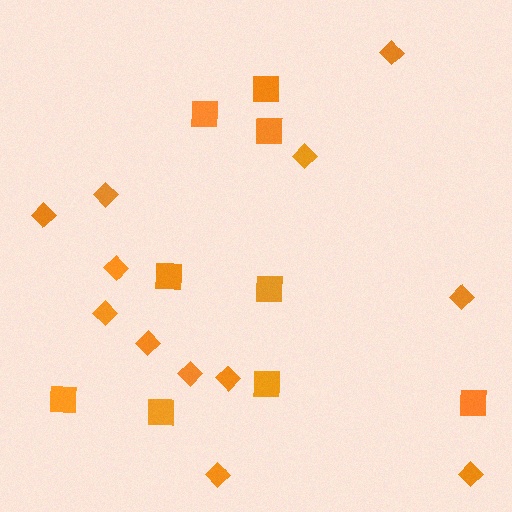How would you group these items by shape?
There are 2 groups: one group of squares (9) and one group of diamonds (12).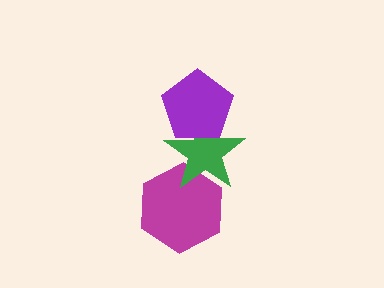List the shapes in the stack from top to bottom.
From top to bottom: the purple pentagon, the green star, the magenta hexagon.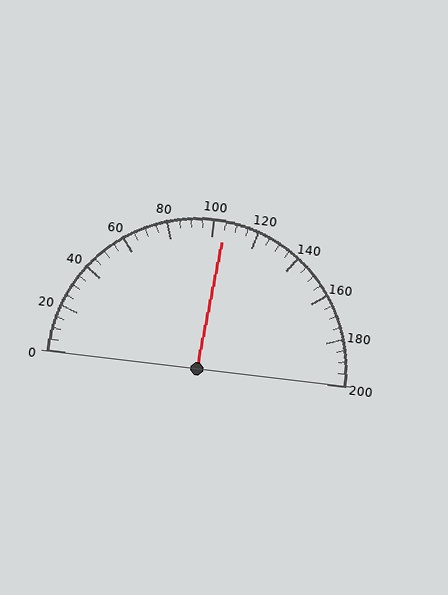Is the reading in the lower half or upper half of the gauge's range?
The reading is in the upper half of the range (0 to 200).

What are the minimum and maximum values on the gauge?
The gauge ranges from 0 to 200.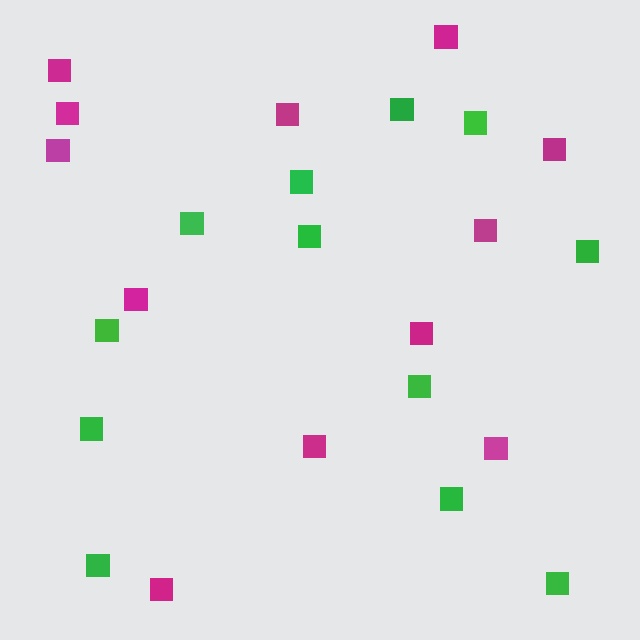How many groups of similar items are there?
There are 2 groups: one group of green squares (12) and one group of magenta squares (12).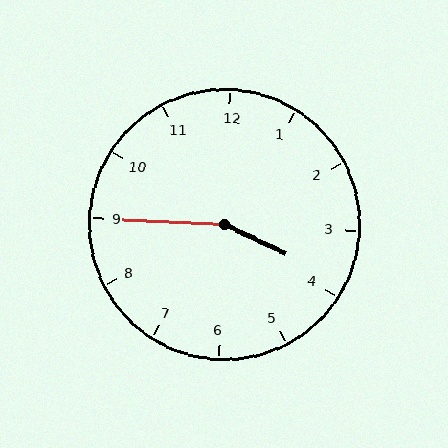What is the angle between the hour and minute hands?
Approximately 158 degrees.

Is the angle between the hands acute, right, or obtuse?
It is obtuse.